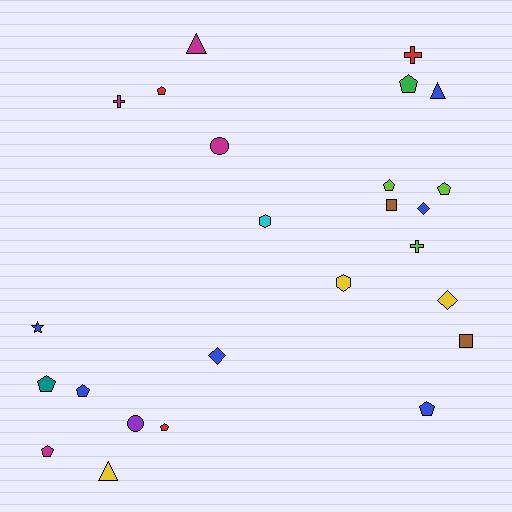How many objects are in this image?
There are 25 objects.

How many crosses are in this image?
There are 3 crosses.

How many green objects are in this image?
There is 1 green object.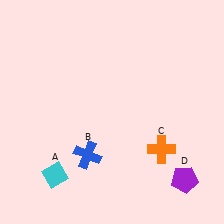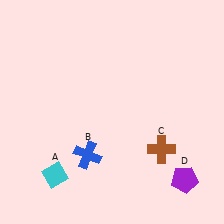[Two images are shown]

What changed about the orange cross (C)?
In Image 1, C is orange. In Image 2, it changed to brown.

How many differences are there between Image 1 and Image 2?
There is 1 difference between the two images.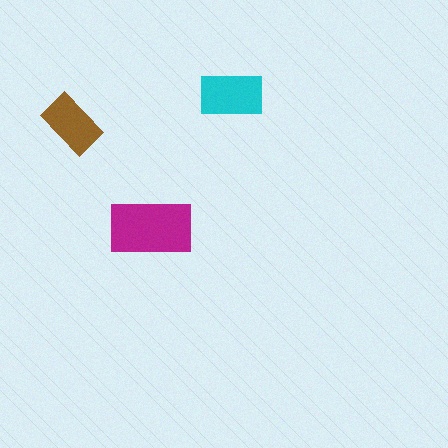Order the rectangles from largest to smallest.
the magenta one, the cyan one, the brown one.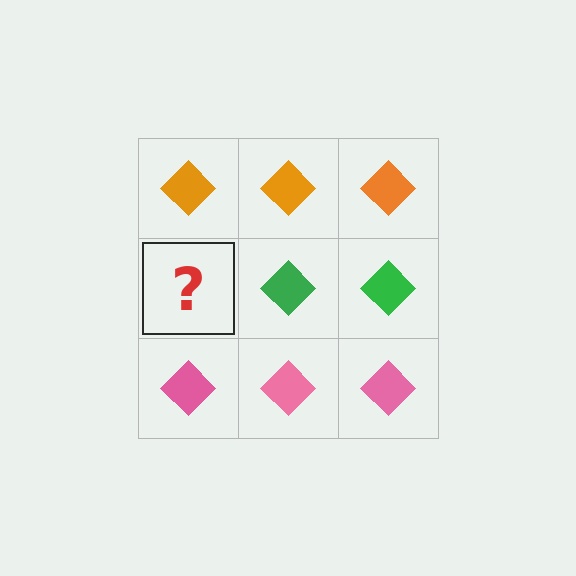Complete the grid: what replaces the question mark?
The question mark should be replaced with a green diamond.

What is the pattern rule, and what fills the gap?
The rule is that each row has a consistent color. The gap should be filled with a green diamond.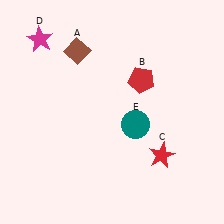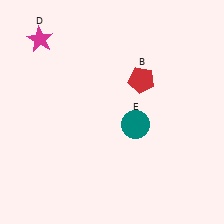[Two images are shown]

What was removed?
The red star (C), the brown diamond (A) were removed in Image 2.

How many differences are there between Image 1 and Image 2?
There are 2 differences between the two images.